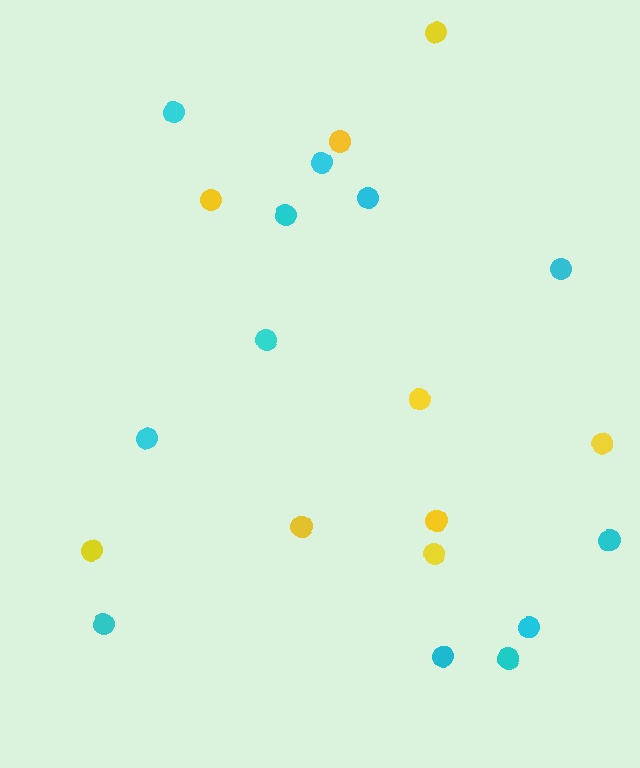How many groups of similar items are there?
There are 2 groups: one group of yellow circles (9) and one group of cyan circles (12).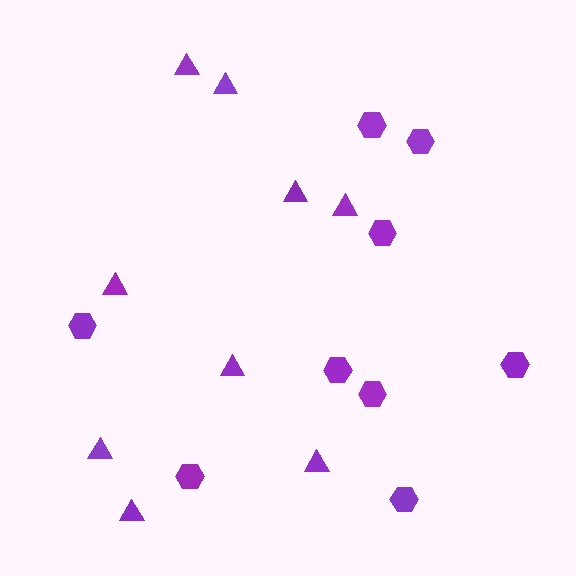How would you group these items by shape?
There are 2 groups: one group of triangles (9) and one group of hexagons (9).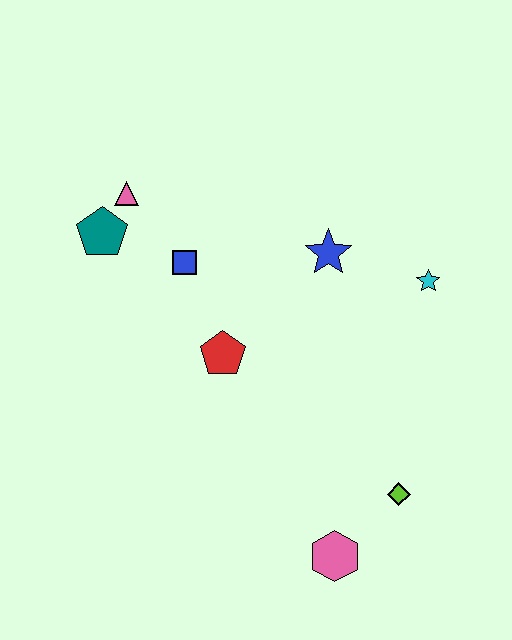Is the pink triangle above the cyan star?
Yes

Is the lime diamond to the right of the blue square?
Yes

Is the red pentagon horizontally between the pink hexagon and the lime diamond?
No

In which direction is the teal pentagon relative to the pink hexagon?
The teal pentagon is above the pink hexagon.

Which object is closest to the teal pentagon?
The pink triangle is closest to the teal pentagon.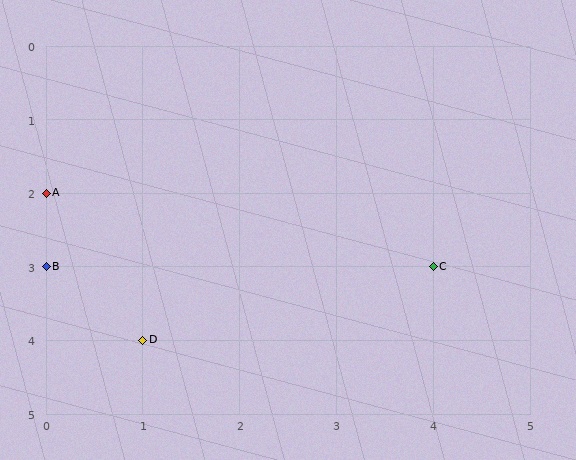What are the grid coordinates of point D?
Point D is at grid coordinates (1, 4).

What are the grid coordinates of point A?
Point A is at grid coordinates (0, 2).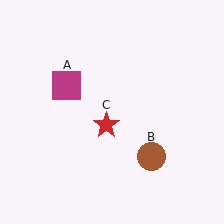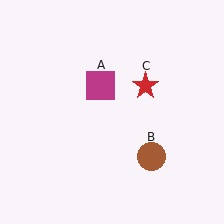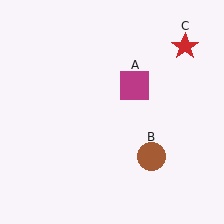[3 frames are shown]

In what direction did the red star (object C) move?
The red star (object C) moved up and to the right.